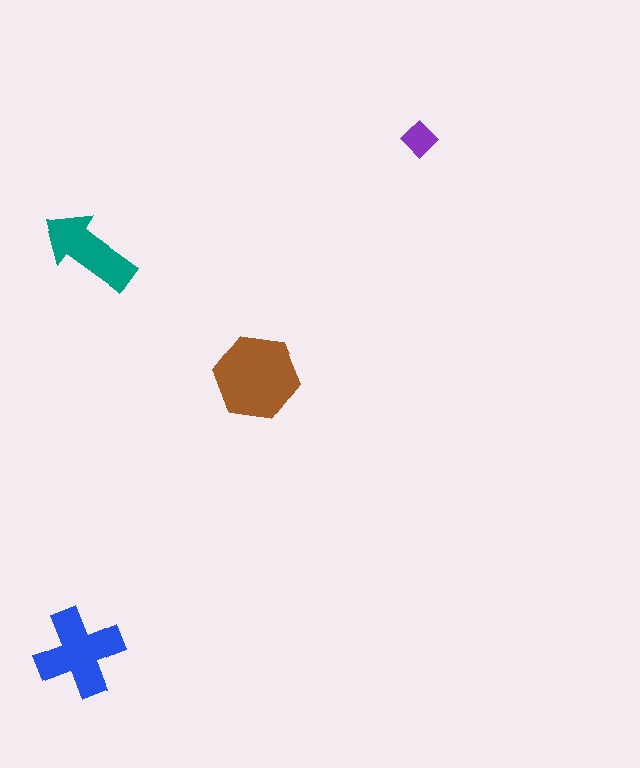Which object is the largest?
The brown hexagon.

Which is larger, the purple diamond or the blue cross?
The blue cross.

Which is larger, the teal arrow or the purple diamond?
The teal arrow.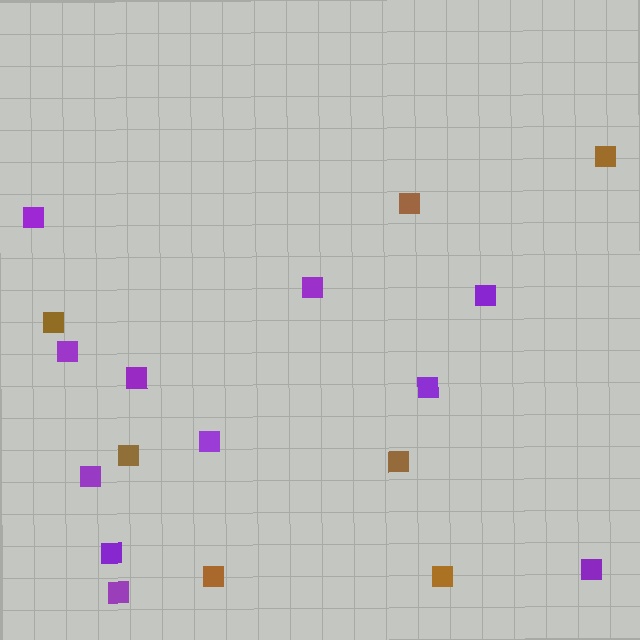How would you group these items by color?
There are 2 groups: one group of brown squares (7) and one group of purple squares (11).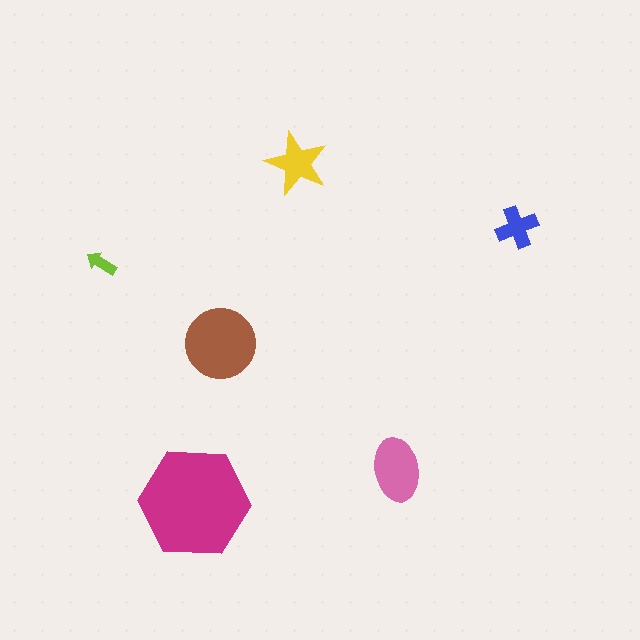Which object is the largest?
The magenta hexagon.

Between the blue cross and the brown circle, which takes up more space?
The brown circle.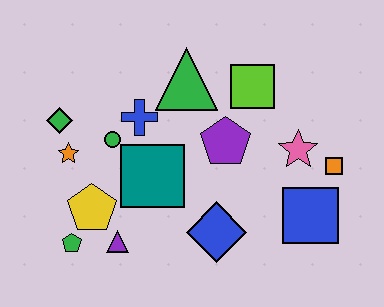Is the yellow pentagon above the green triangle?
No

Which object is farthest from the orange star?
The orange square is farthest from the orange star.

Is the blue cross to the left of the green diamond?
No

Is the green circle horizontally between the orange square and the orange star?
Yes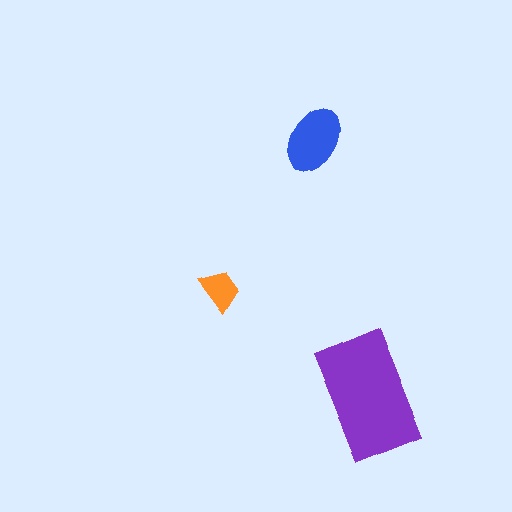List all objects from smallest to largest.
The orange trapezoid, the blue ellipse, the purple rectangle.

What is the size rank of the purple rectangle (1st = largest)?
1st.